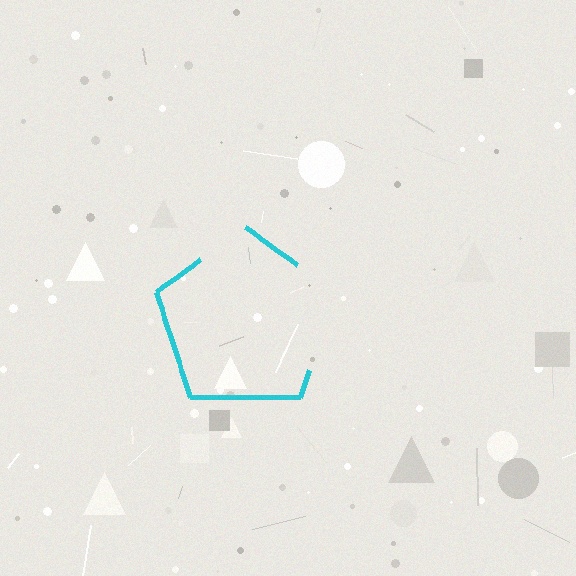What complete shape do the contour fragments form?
The contour fragments form a pentagon.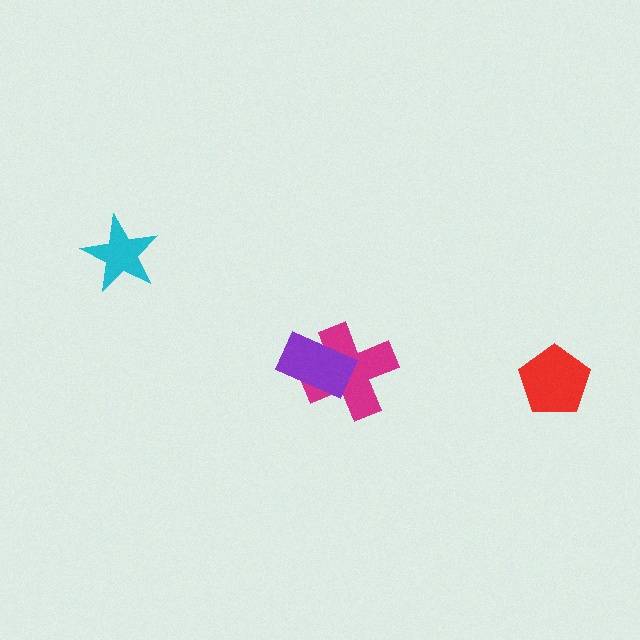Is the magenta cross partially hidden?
Yes, it is partially covered by another shape.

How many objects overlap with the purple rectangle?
1 object overlaps with the purple rectangle.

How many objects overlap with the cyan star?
0 objects overlap with the cyan star.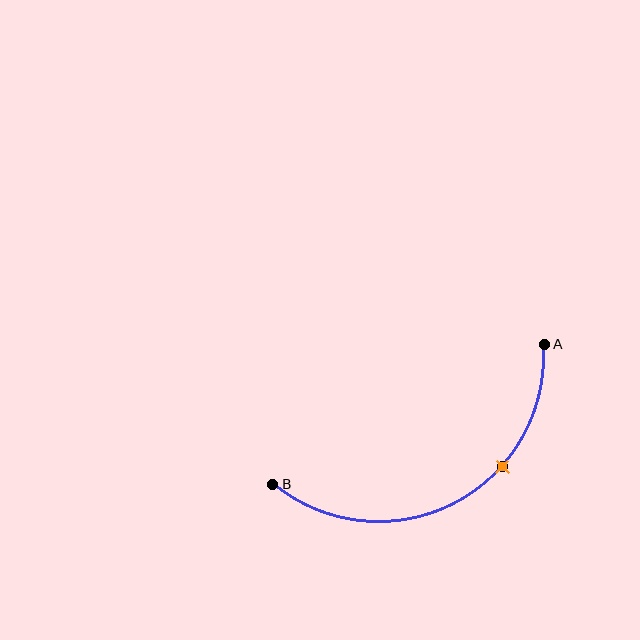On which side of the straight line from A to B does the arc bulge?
The arc bulges below the straight line connecting A and B.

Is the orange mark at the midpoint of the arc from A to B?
No. The orange mark lies on the arc but is closer to endpoint A. The arc midpoint would be at the point on the curve equidistant along the arc from both A and B.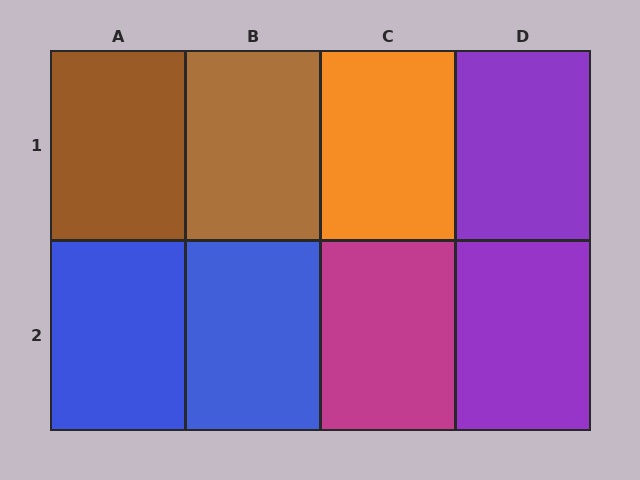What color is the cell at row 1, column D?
Purple.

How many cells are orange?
1 cell is orange.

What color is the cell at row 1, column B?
Brown.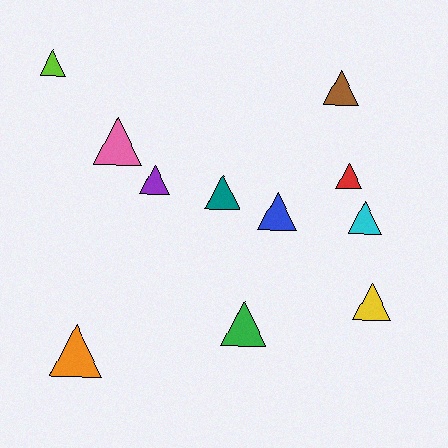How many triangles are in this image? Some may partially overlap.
There are 11 triangles.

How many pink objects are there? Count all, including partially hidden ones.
There is 1 pink object.